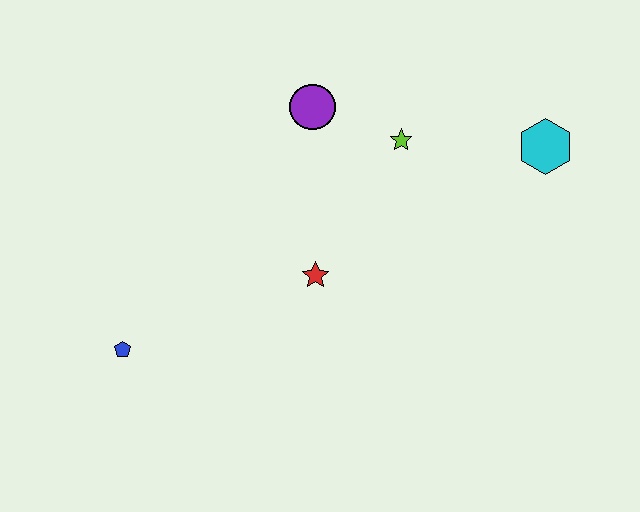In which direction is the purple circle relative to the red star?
The purple circle is above the red star.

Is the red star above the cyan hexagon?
No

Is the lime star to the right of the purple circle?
Yes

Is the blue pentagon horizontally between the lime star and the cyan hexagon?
No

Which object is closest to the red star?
The lime star is closest to the red star.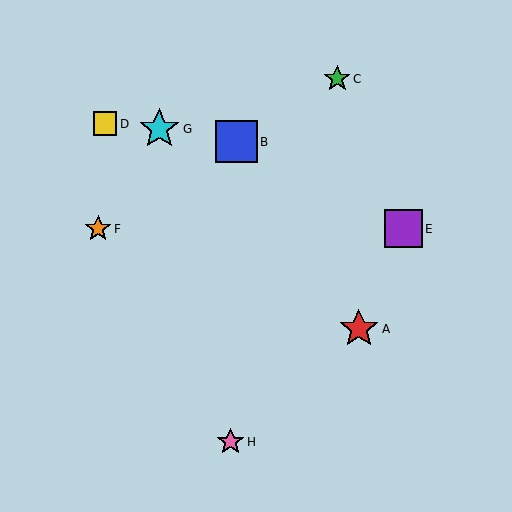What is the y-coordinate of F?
Object F is at y≈229.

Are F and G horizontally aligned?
No, F is at y≈229 and G is at y≈129.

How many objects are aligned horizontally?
2 objects (E, F) are aligned horizontally.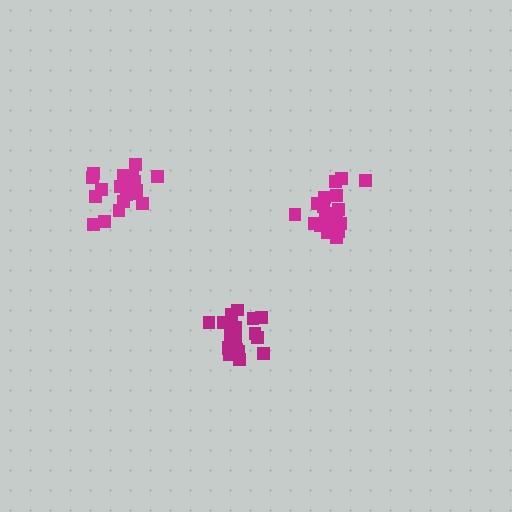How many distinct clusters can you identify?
There are 3 distinct clusters.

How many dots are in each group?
Group 1: 18 dots, Group 2: 21 dots, Group 3: 21 dots (60 total).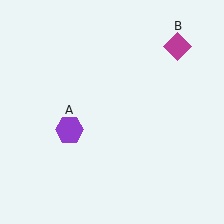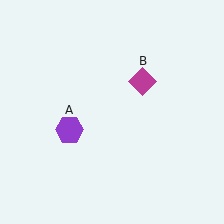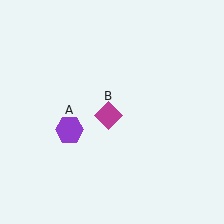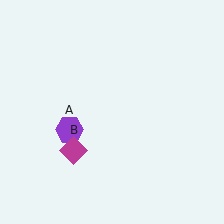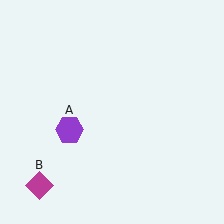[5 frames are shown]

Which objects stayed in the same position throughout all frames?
Purple hexagon (object A) remained stationary.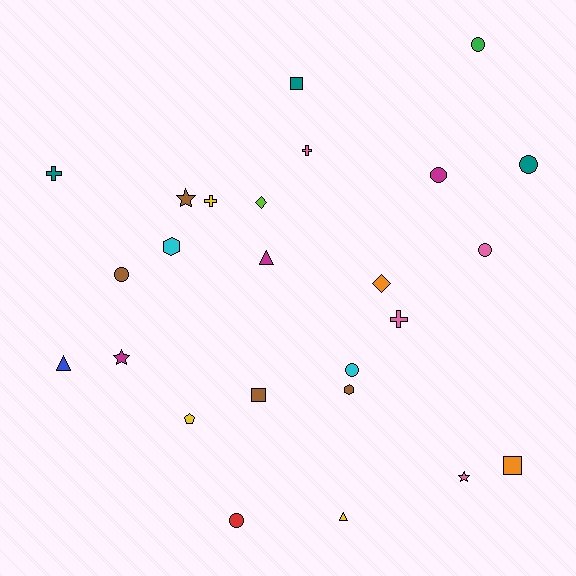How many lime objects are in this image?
There is 1 lime object.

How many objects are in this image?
There are 25 objects.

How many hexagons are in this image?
There are 2 hexagons.